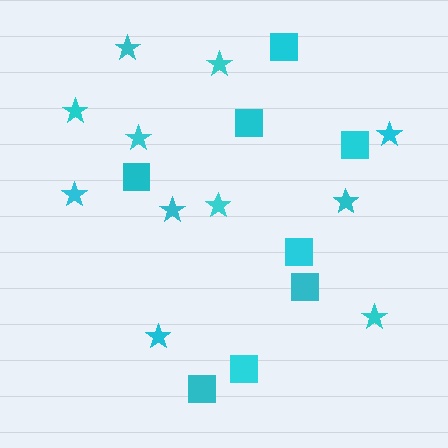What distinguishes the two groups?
There are 2 groups: one group of squares (8) and one group of stars (11).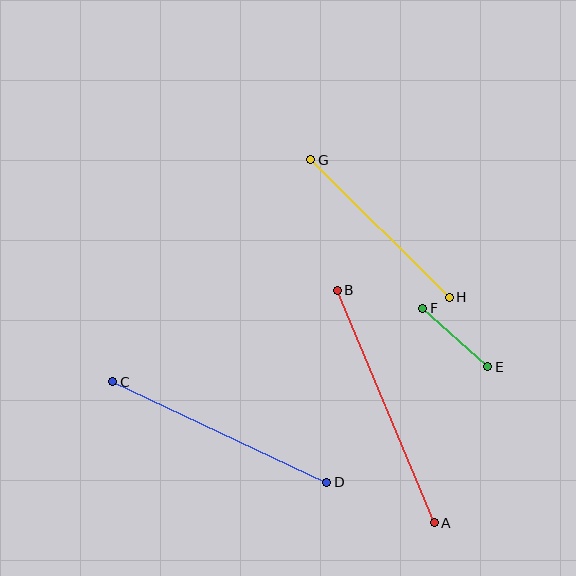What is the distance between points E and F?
The distance is approximately 88 pixels.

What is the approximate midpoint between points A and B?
The midpoint is at approximately (386, 407) pixels.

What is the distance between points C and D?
The distance is approximately 236 pixels.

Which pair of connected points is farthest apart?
Points A and B are farthest apart.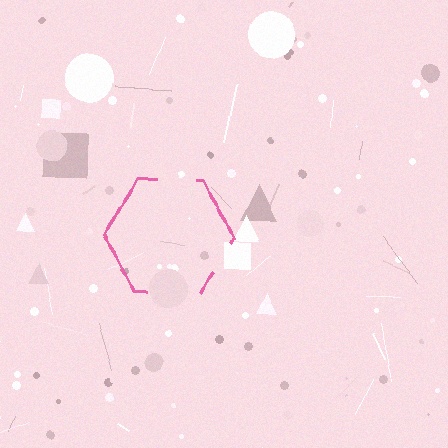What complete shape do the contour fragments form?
The contour fragments form a hexagon.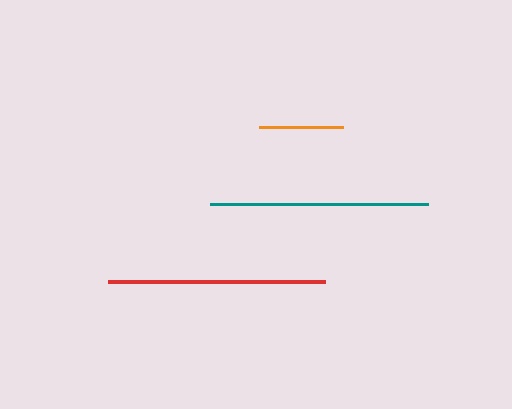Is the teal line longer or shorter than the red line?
The teal line is longer than the red line.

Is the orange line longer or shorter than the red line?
The red line is longer than the orange line.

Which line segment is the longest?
The teal line is the longest at approximately 218 pixels.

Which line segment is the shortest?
The orange line is the shortest at approximately 84 pixels.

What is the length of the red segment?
The red segment is approximately 217 pixels long.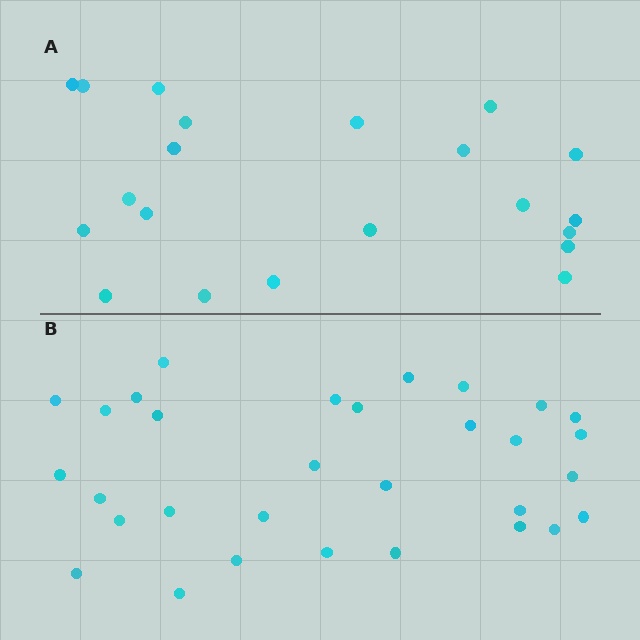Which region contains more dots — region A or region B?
Region B (the bottom region) has more dots.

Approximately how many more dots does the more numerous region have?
Region B has roughly 10 or so more dots than region A.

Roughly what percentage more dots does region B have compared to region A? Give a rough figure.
About 50% more.